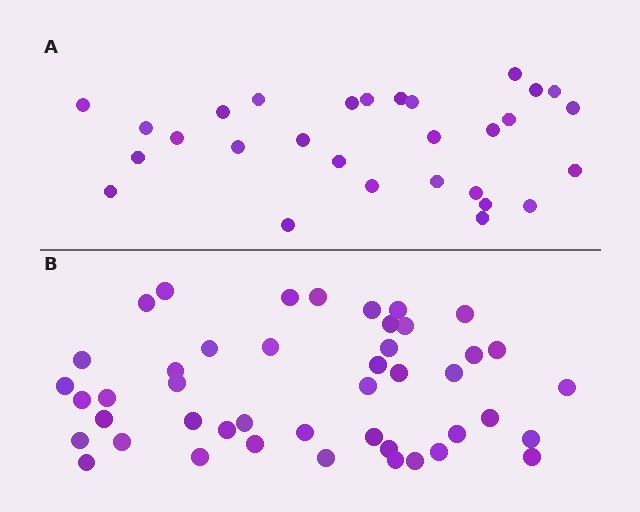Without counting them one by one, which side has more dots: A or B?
Region B (the bottom region) has more dots.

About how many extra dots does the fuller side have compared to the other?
Region B has approximately 15 more dots than region A.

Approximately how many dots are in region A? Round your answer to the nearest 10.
About 30 dots. (The exact count is 29, which rounds to 30.)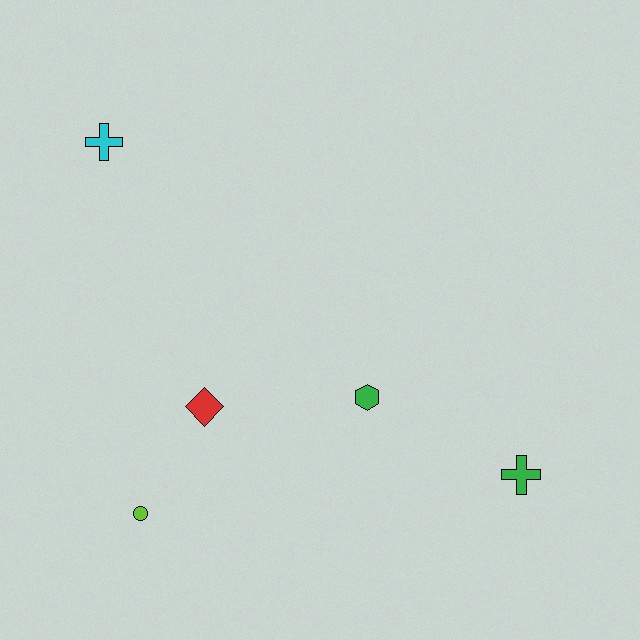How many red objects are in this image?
There is 1 red object.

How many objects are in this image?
There are 5 objects.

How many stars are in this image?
There are no stars.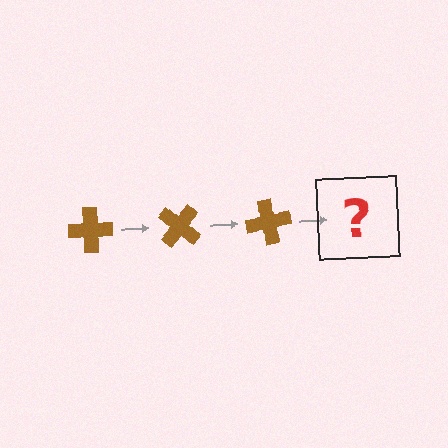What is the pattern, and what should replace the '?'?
The pattern is that the cross rotates 40 degrees each step. The '?' should be a brown cross rotated 120 degrees.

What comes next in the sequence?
The next element should be a brown cross rotated 120 degrees.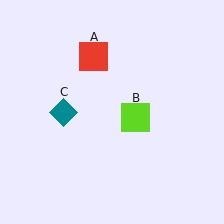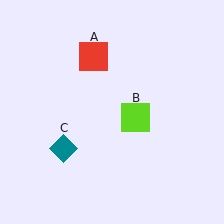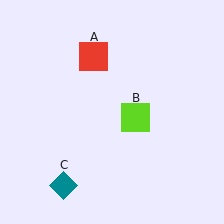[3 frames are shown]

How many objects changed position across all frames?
1 object changed position: teal diamond (object C).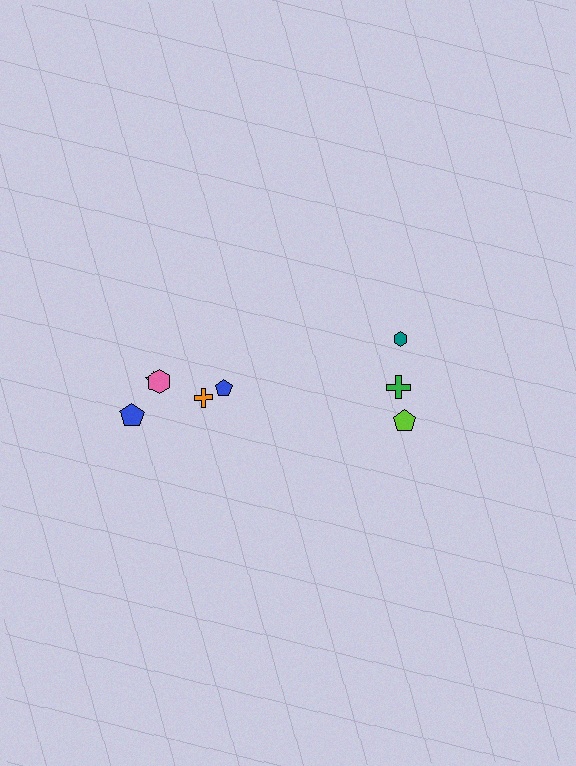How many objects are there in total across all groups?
There are 8 objects.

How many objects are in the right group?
There are 3 objects.